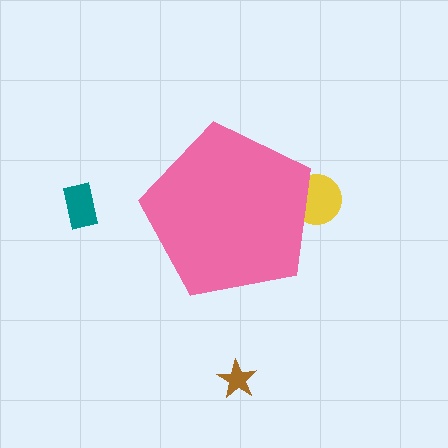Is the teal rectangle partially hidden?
No, the teal rectangle is fully visible.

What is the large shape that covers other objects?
A pink pentagon.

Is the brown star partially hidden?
No, the brown star is fully visible.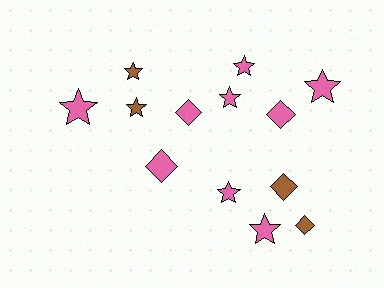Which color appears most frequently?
Pink, with 9 objects.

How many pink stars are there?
There are 6 pink stars.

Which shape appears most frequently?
Star, with 8 objects.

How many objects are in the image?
There are 13 objects.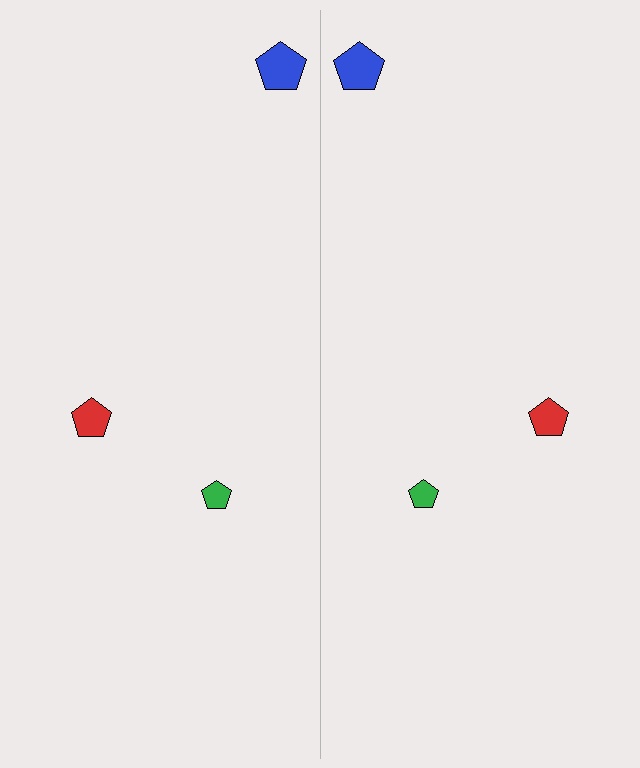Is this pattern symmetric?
Yes, this pattern has bilateral (reflection) symmetry.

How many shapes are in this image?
There are 6 shapes in this image.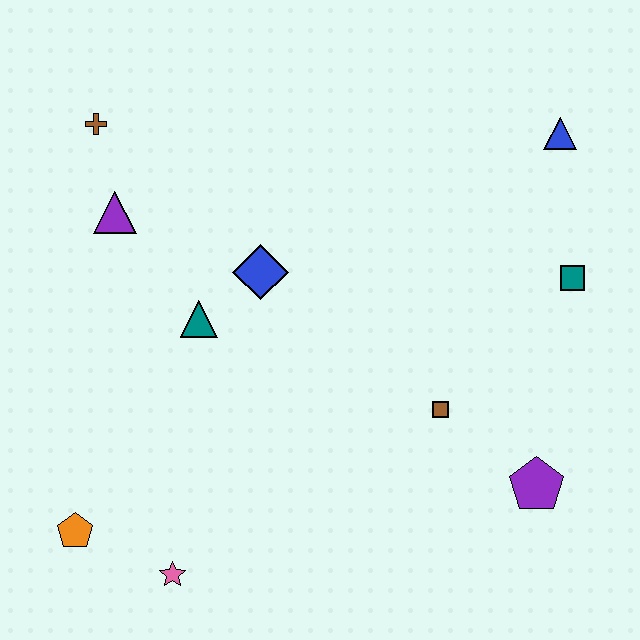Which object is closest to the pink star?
The orange pentagon is closest to the pink star.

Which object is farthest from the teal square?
The orange pentagon is farthest from the teal square.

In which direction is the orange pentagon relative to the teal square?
The orange pentagon is to the left of the teal square.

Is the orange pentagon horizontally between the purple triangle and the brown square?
No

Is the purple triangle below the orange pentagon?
No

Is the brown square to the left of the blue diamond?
No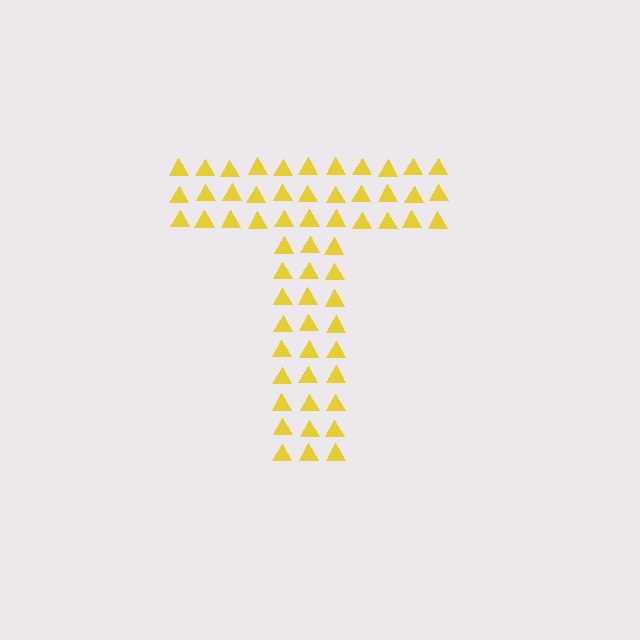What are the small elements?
The small elements are triangles.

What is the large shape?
The large shape is the letter T.